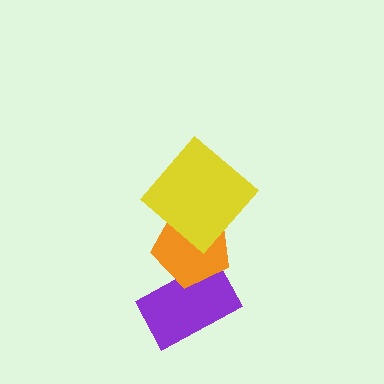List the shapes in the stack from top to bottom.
From top to bottom: the yellow diamond, the orange pentagon, the purple rectangle.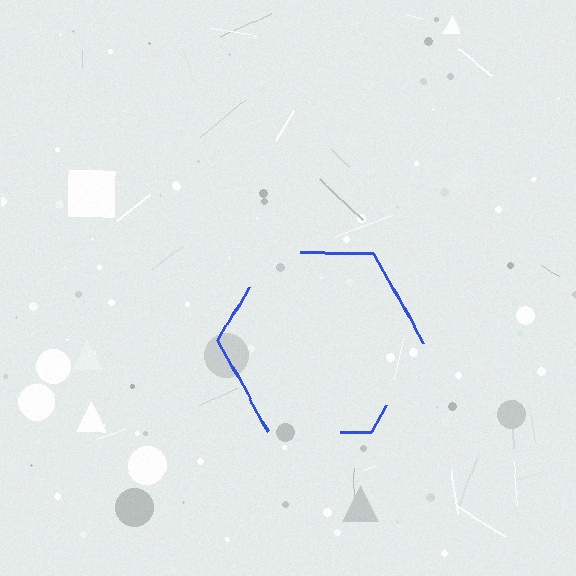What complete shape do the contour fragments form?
The contour fragments form a hexagon.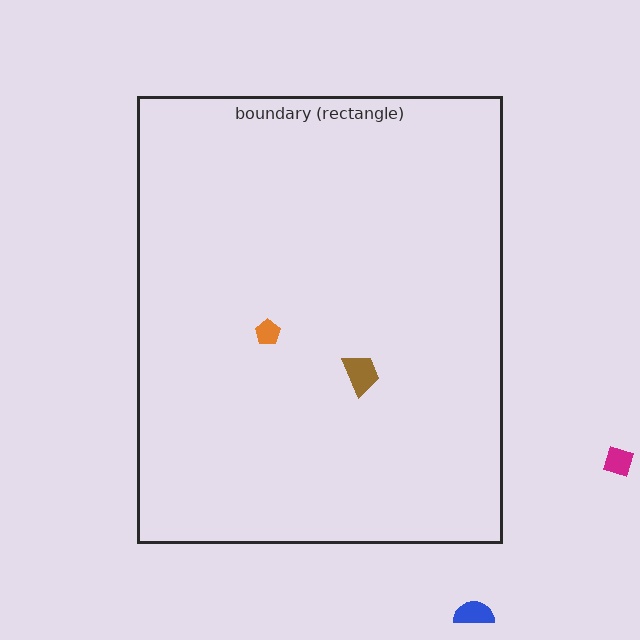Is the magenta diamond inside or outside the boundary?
Outside.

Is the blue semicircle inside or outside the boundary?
Outside.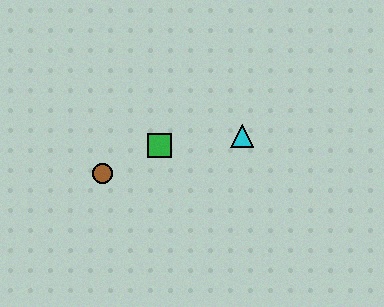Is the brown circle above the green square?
No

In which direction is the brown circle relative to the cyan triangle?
The brown circle is to the left of the cyan triangle.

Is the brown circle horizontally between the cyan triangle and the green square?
No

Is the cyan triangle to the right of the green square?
Yes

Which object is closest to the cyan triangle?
The green square is closest to the cyan triangle.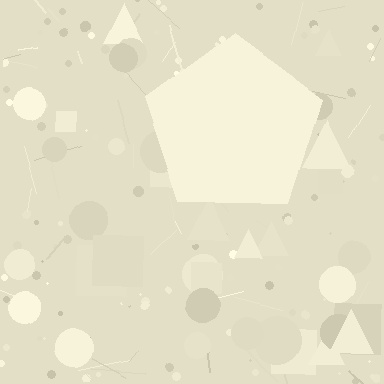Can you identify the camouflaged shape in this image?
The camouflaged shape is a pentagon.